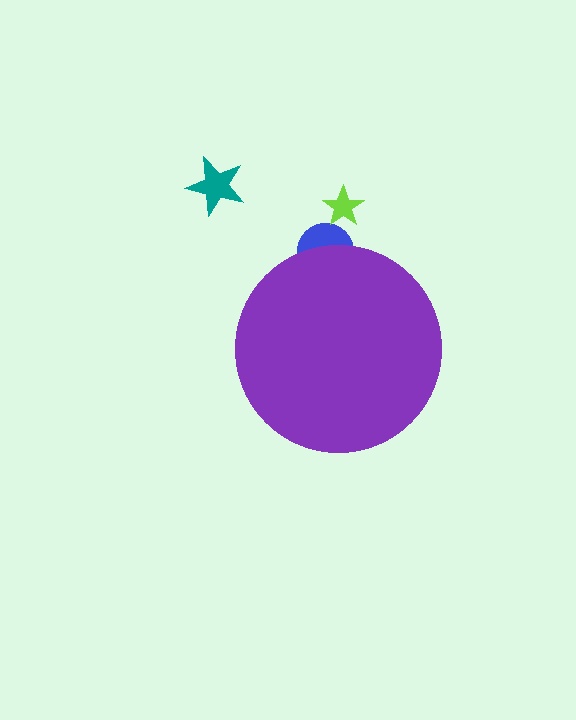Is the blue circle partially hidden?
Yes, the blue circle is partially hidden behind the purple circle.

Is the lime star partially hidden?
No, the lime star is fully visible.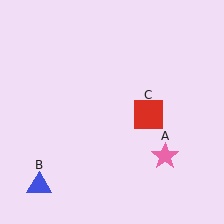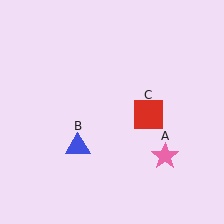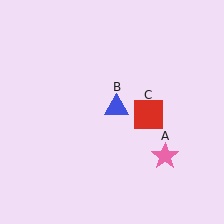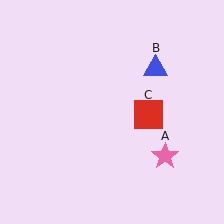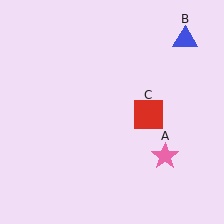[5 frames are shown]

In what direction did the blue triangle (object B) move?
The blue triangle (object B) moved up and to the right.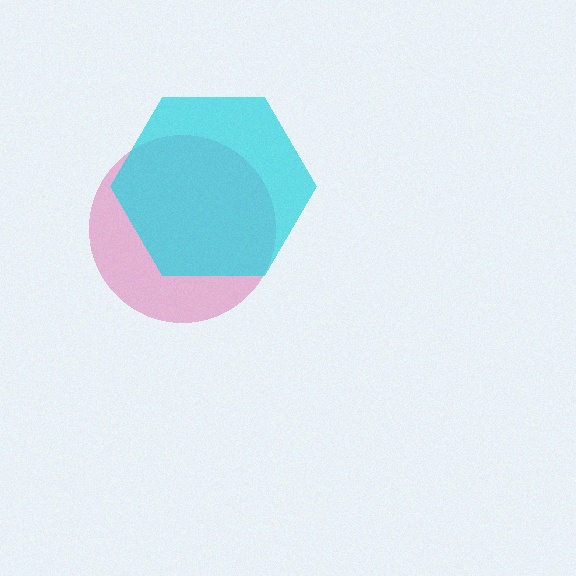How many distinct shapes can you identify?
There are 2 distinct shapes: a pink circle, a cyan hexagon.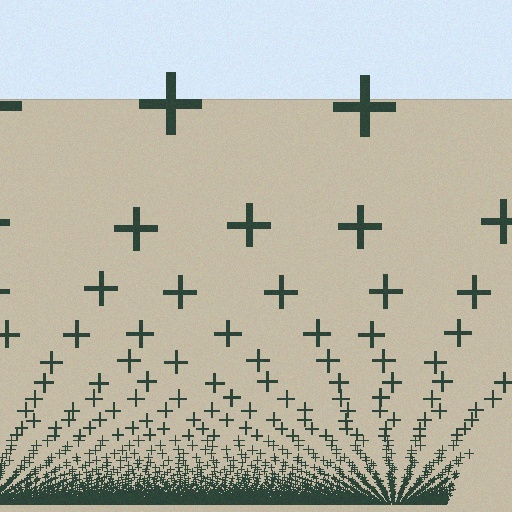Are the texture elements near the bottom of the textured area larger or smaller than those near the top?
Smaller. The gradient is inverted — elements near the bottom are smaller and denser.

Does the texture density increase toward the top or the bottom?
Density increases toward the bottom.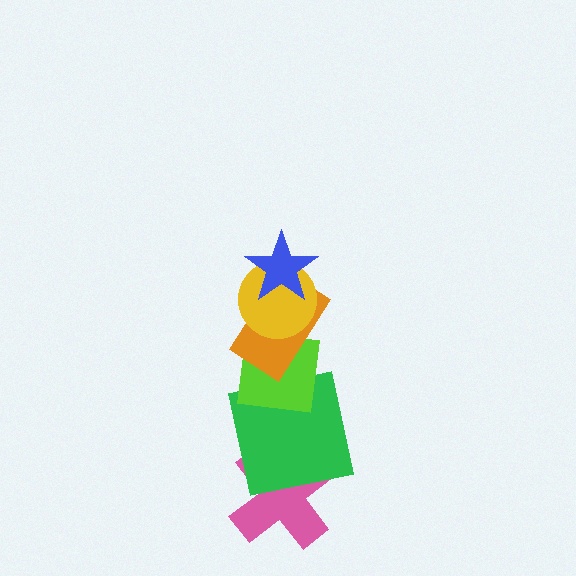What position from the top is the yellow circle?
The yellow circle is 2nd from the top.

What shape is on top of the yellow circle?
The blue star is on top of the yellow circle.